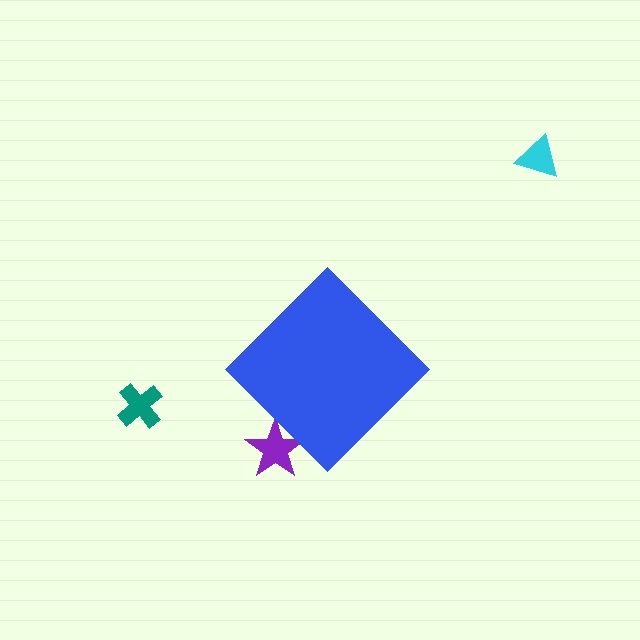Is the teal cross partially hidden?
No, the teal cross is fully visible.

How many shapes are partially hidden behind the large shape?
1 shape is partially hidden.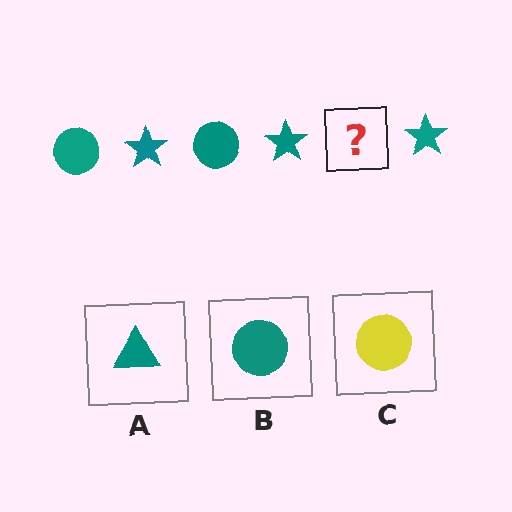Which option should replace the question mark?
Option B.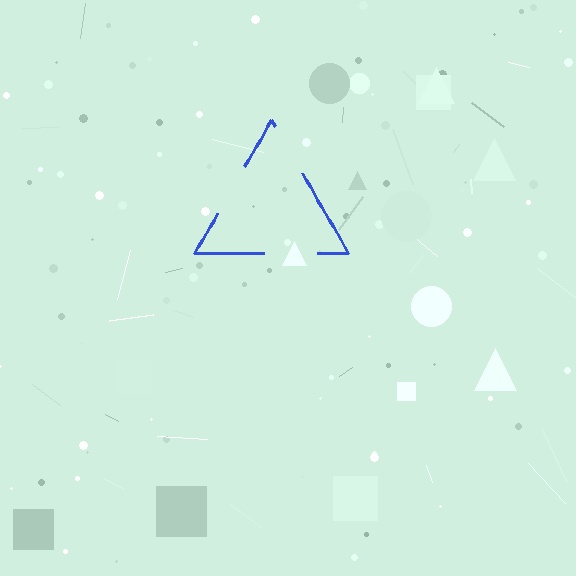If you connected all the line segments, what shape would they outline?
They would outline a triangle.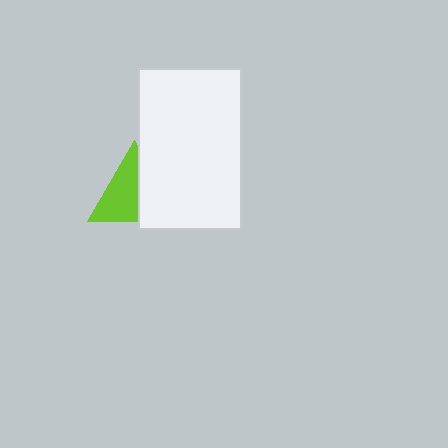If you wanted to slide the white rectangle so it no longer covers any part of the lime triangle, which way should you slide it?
Slide it right — that is the most direct way to separate the two shapes.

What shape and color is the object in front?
The object in front is a white rectangle.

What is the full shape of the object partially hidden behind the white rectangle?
The partially hidden object is a lime triangle.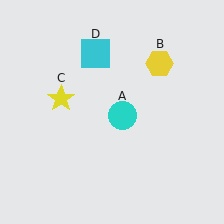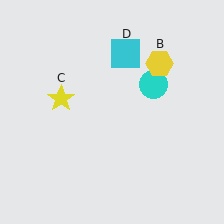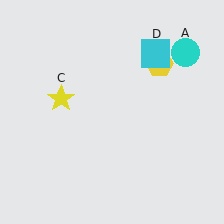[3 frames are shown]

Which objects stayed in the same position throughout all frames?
Yellow hexagon (object B) and yellow star (object C) remained stationary.